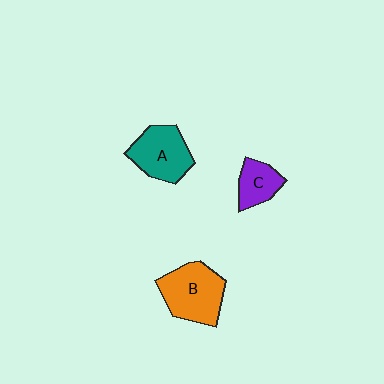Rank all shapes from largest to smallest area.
From largest to smallest: B (orange), A (teal), C (purple).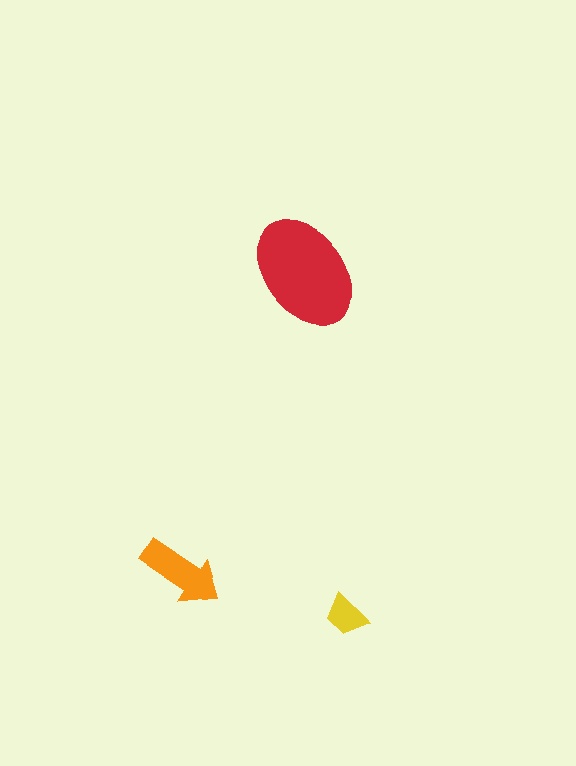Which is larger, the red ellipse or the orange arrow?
The red ellipse.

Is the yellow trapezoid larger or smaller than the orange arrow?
Smaller.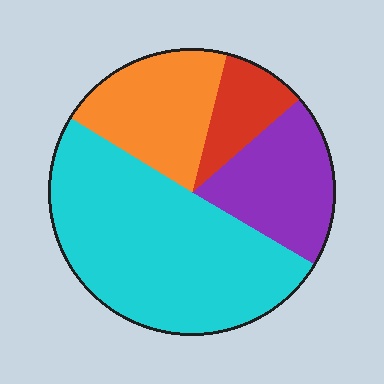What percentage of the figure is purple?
Purple covers about 20% of the figure.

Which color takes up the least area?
Red, at roughly 10%.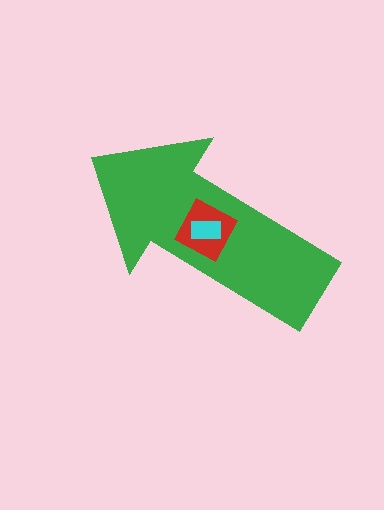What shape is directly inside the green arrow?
The red diamond.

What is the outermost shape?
The green arrow.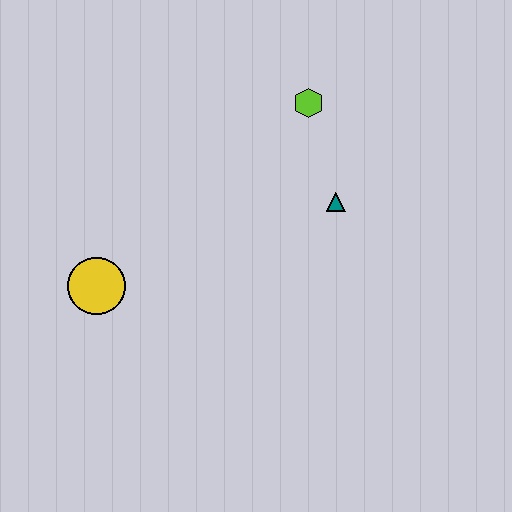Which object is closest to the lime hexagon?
The teal triangle is closest to the lime hexagon.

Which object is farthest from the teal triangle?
The yellow circle is farthest from the teal triangle.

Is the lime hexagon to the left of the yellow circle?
No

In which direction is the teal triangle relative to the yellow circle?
The teal triangle is to the right of the yellow circle.